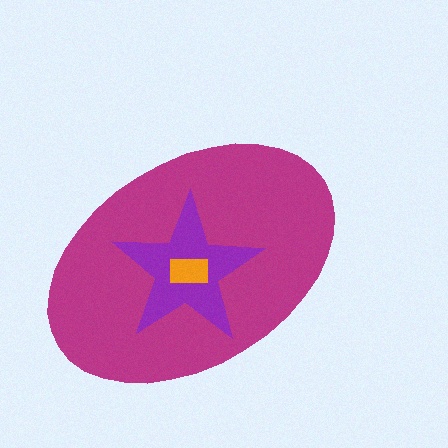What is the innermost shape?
The orange rectangle.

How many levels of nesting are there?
3.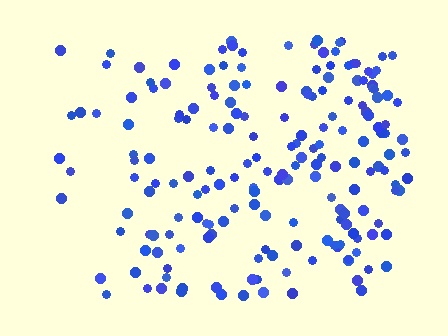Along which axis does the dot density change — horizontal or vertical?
Horizontal.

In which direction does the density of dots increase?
From left to right, with the right side densest.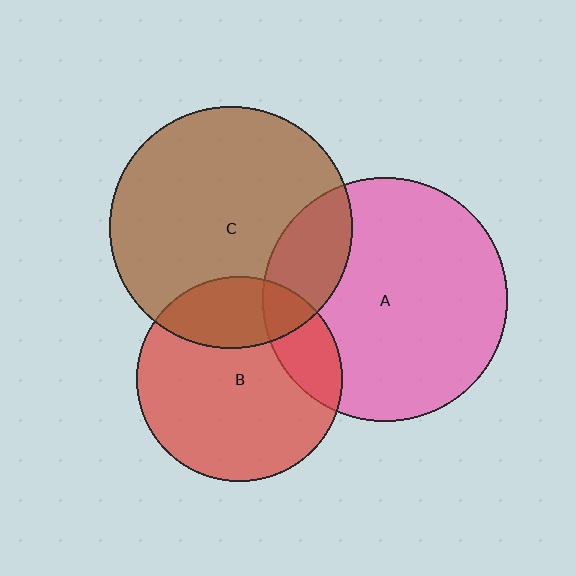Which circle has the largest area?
Circle A (pink).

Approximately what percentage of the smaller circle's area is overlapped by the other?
Approximately 20%.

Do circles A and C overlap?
Yes.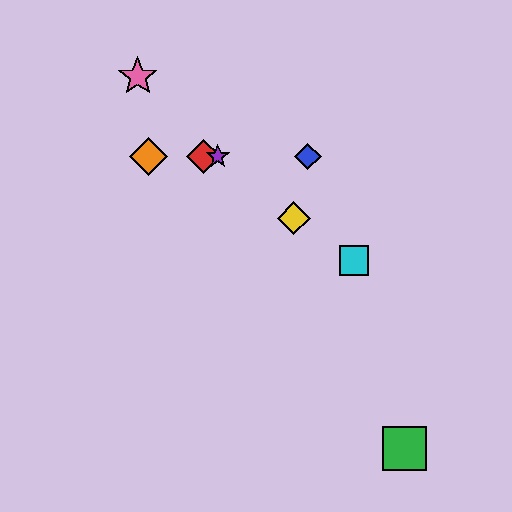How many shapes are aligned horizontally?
4 shapes (the red diamond, the blue diamond, the purple star, the orange diamond) are aligned horizontally.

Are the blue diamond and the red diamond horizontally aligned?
Yes, both are at y≈157.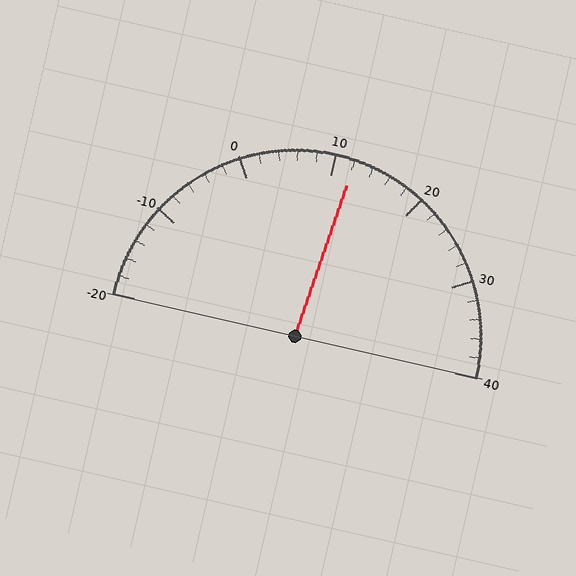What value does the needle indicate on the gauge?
The needle indicates approximately 12.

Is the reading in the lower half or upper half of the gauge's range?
The reading is in the upper half of the range (-20 to 40).